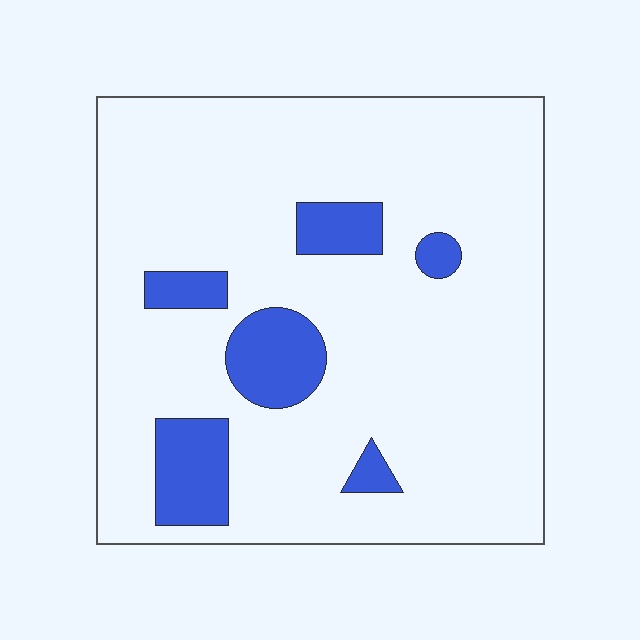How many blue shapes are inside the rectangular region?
6.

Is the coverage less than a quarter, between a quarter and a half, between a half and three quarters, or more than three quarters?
Less than a quarter.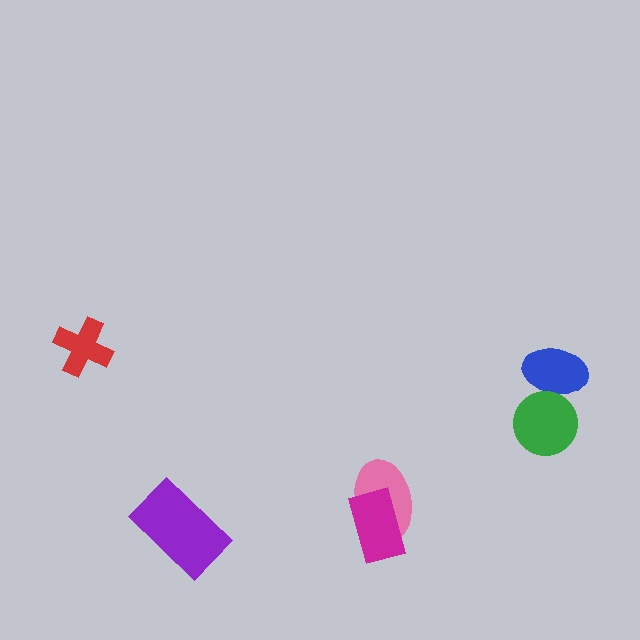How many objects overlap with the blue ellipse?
1 object overlaps with the blue ellipse.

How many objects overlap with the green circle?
1 object overlaps with the green circle.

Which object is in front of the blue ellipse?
The green circle is in front of the blue ellipse.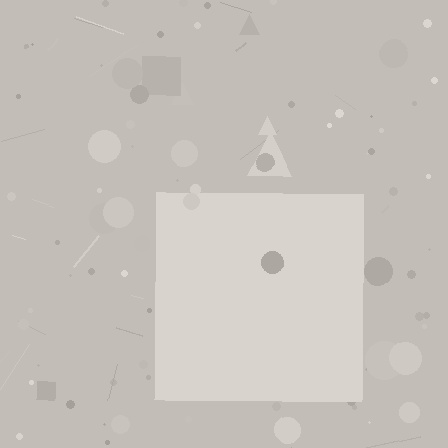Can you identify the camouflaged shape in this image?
The camouflaged shape is a square.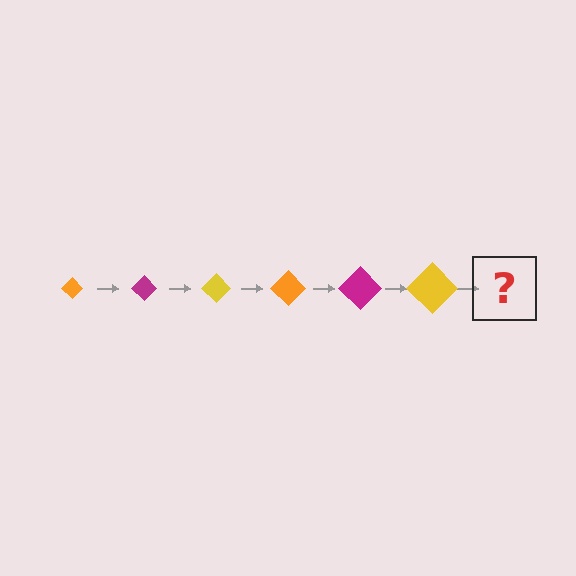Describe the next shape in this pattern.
It should be an orange diamond, larger than the previous one.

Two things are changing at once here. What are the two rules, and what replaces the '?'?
The two rules are that the diamond grows larger each step and the color cycles through orange, magenta, and yellow. The '?' should be an orange diamond, larger than the previous one.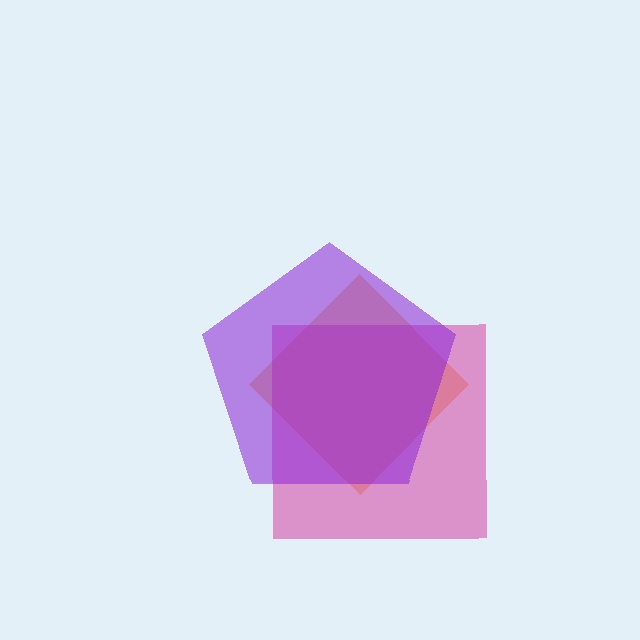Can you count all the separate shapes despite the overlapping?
Yes, there are 3 separate shapes.